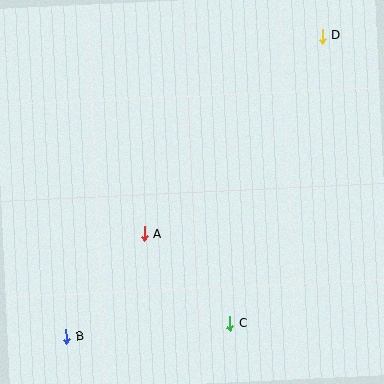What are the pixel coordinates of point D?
Point D is at (322, 36).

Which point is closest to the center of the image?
Point A at (144, 234) is closest to the center.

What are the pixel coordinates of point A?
Point A is at (144, 234).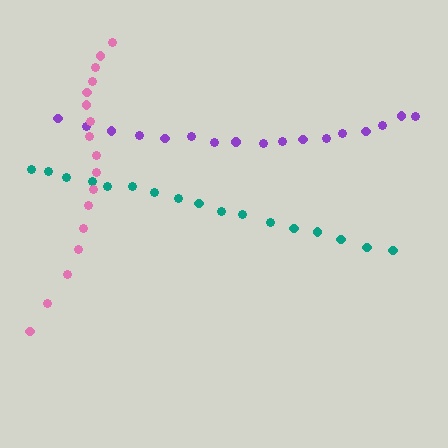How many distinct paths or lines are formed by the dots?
There are 3 distinct paths.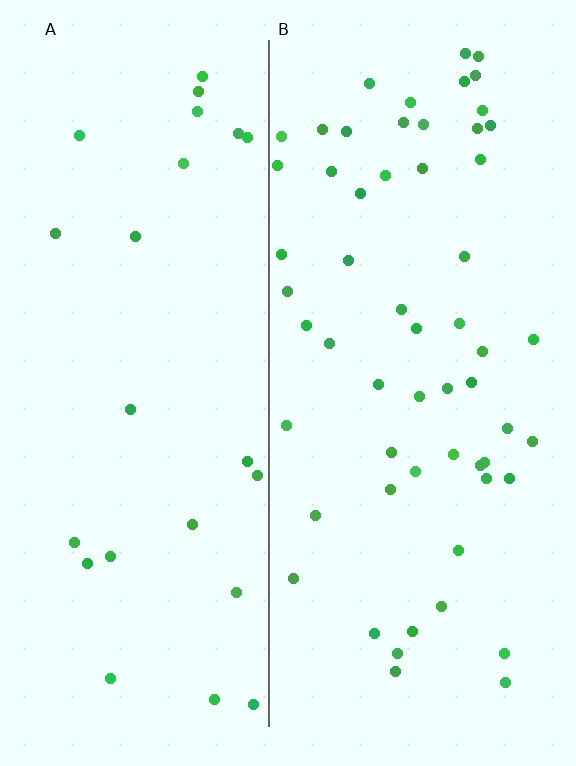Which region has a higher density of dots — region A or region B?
B (the right).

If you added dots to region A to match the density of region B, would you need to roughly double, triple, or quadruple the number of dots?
Approximately double.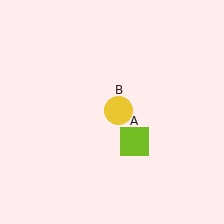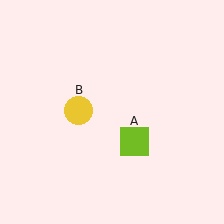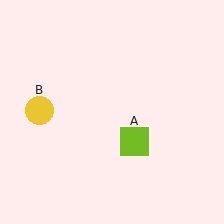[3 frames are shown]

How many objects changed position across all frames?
1 object changed position: yellow circle (object B).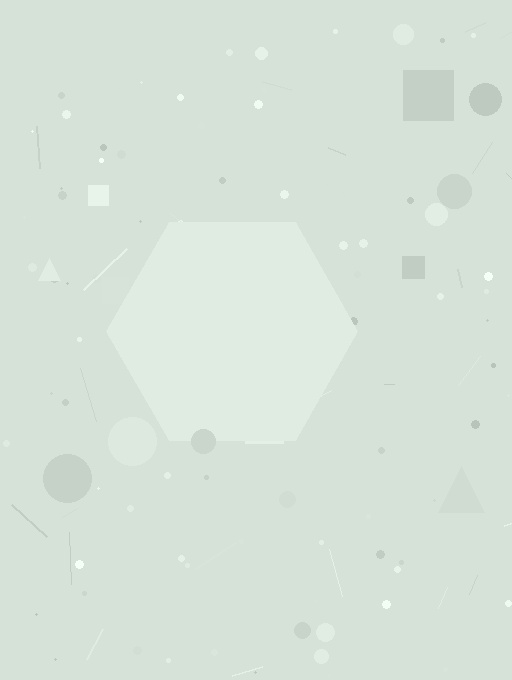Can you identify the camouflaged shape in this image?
The camouflaged shape is a hexagon.